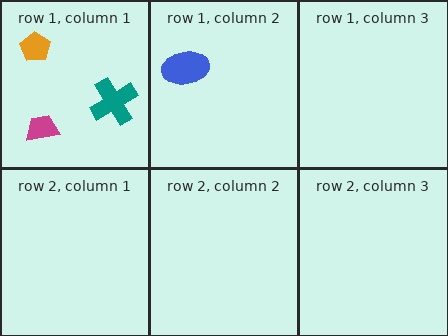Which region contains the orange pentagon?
The row 1, column 1 region.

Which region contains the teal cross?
The row 1, column 1 region.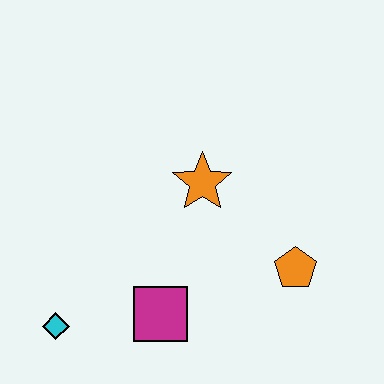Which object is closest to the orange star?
The orange pentagon is closest to the orange star.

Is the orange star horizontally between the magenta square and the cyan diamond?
No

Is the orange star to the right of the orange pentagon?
No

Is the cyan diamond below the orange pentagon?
Yes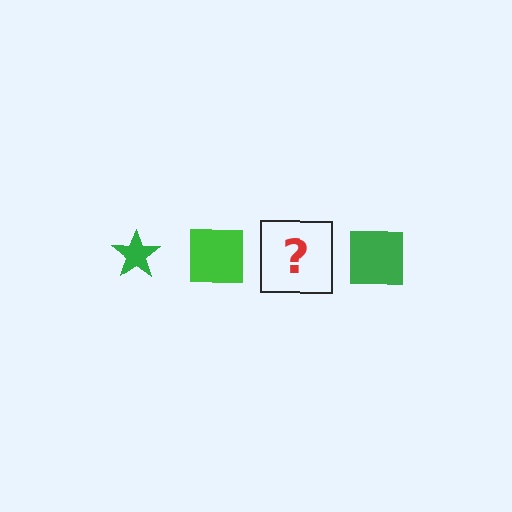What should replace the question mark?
The question mark should be replaced with a green star.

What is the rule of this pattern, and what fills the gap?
The rule is that the pattern cycles through star, square shapes in green. The gap should be filled with a green star.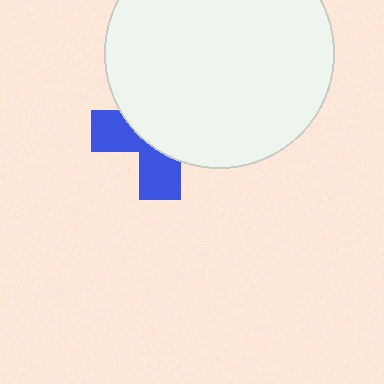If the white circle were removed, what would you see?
You would see the complete blue cross.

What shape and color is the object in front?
The object in front is a white circle.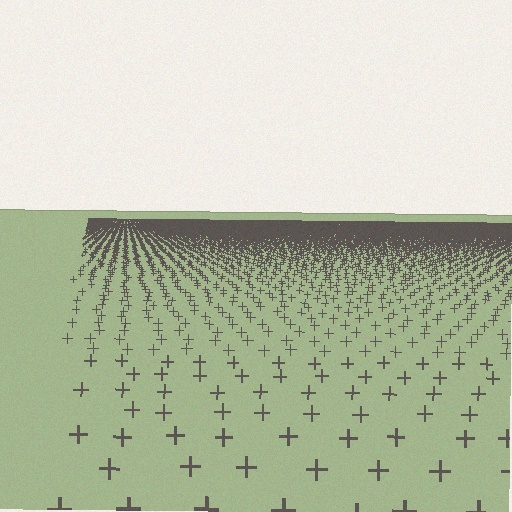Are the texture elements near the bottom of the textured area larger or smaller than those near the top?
Larger. Near the bottom, elements are closer to the viewer and appear at a bigger on-screen size.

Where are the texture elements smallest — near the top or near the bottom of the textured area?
Near the top.